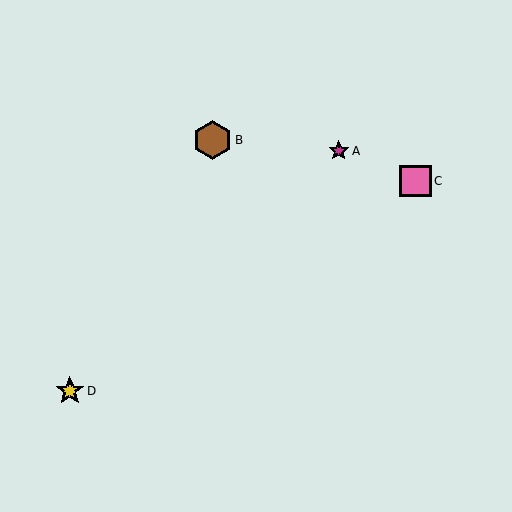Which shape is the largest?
The brown hexagon (labeled B) is the largest.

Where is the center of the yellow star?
The center of the yellow star is at (70, 391).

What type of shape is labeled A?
Shape A is a magenta star.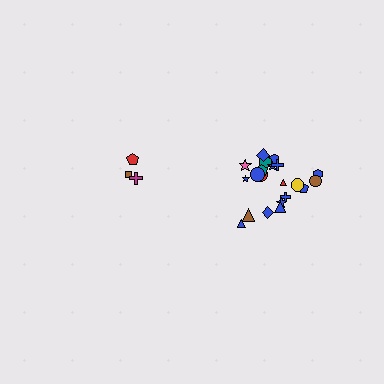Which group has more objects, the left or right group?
The right group.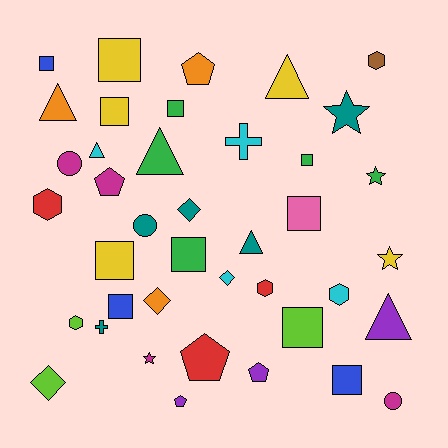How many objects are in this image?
There are 40 objects.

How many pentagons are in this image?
There are 5 pentagons.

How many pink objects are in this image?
There is 1 pink object.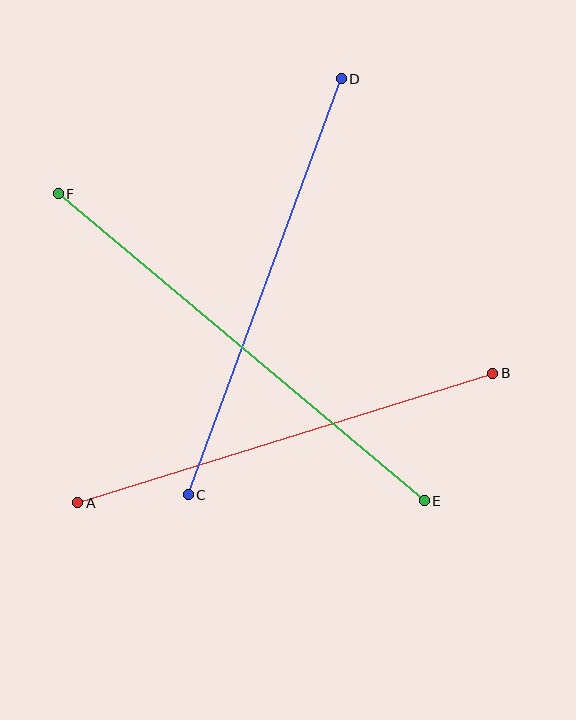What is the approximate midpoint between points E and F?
The midpoint is at approximately (241, 347) pixels.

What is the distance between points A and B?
The distance is approximately 435 pixels.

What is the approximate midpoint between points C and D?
The midpoint is at approximately (265, 287) pixels.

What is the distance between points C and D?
The distance is approximately 443 pixels.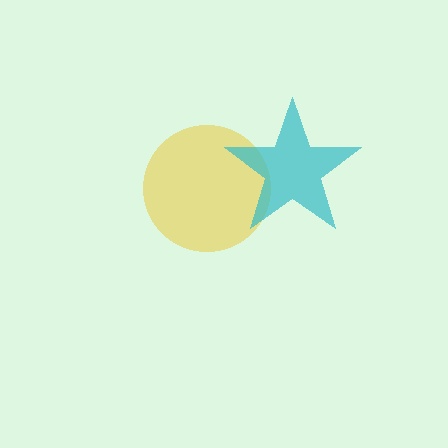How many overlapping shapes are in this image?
There are 2 overlapping shapes in the image.